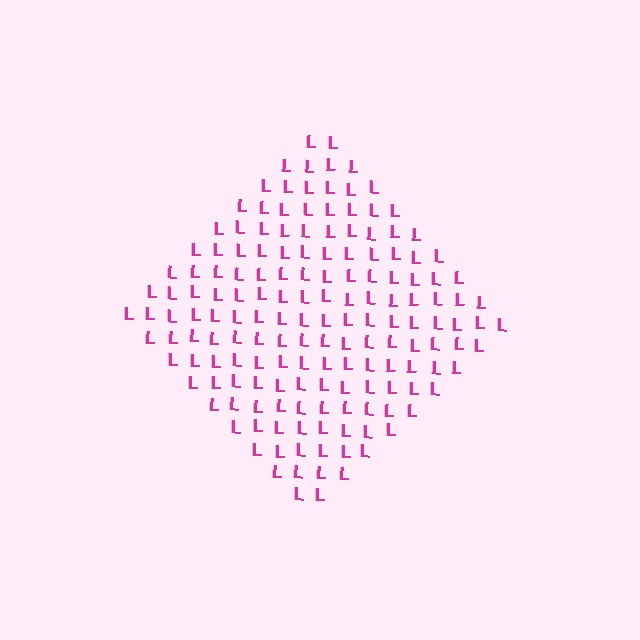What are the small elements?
The small elements are letter L's.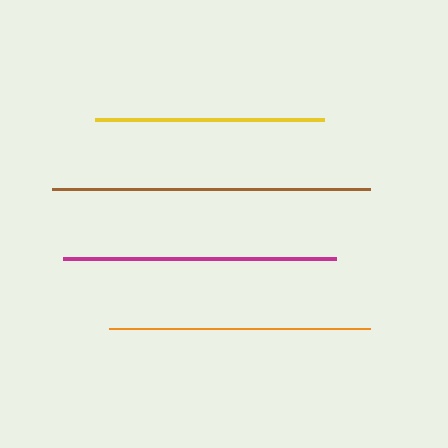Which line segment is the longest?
The brown line is the longest at approximately 318 pixels.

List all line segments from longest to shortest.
From longest to shortest: brown, magenta, orange, yellow.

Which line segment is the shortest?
The yellow line is the shortest at approximately 229 pixels.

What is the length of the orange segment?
The orange segment is approximately 262 pixels long.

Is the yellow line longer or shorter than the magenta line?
The magenta line is longer than the yellow line.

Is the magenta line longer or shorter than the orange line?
The magenta line is longer than the orange line.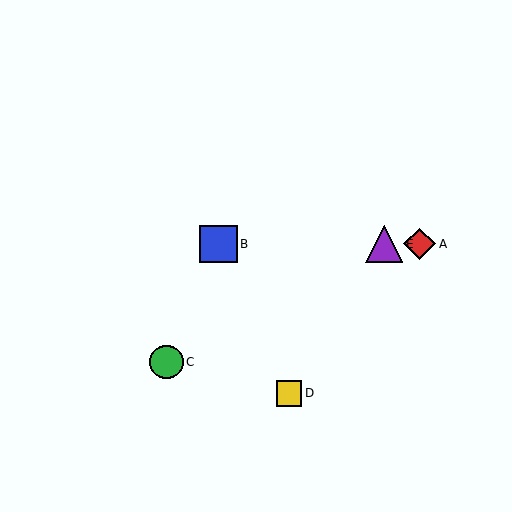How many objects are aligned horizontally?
3 objects (A, B, E) are aligned horizontally.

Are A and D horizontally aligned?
No, A is at y≈244 and D is at y≈393.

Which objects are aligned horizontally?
Objects A, B, E are aligned horizontally.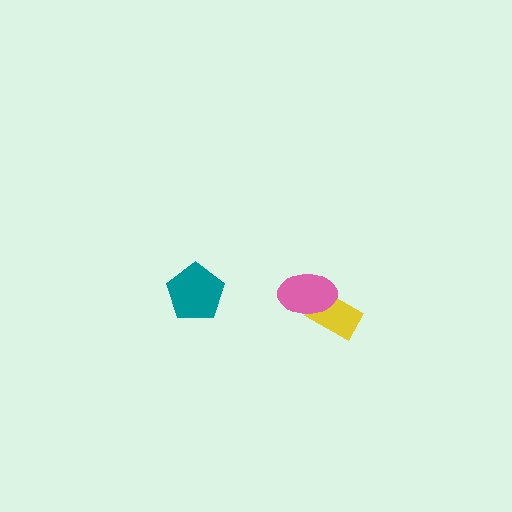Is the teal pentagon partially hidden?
No, no other shape covers it.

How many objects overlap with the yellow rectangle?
1 object overlaps with the yellow rectangle.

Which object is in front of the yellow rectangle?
The pink ellipse is in front of the yellow rectangle.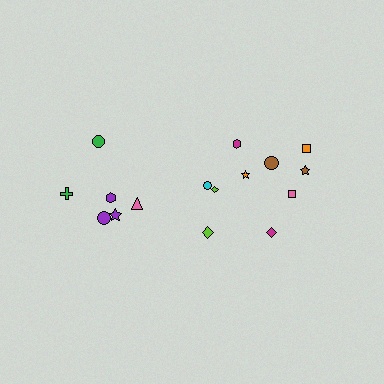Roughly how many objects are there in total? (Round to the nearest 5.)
Roughly 15 objects in total.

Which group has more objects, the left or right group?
The right group.